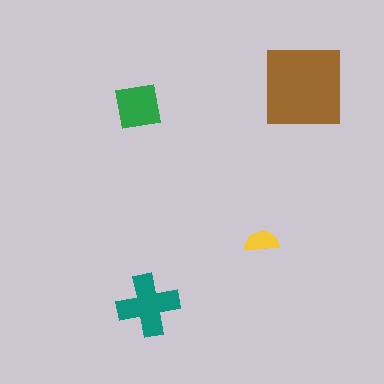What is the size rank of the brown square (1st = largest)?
1st.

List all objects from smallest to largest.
The yellow semicircle, the green square, the teal cross, the brown square.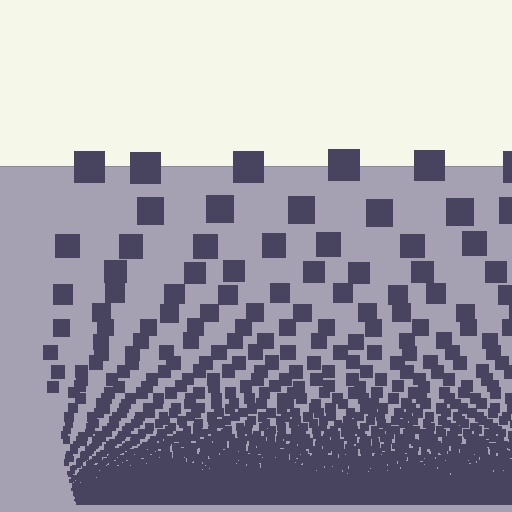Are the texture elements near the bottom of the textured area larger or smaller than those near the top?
Smaller. The gradient is inverted — elements near the bottom are smaller and denser.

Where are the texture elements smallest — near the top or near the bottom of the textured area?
Near the bottom.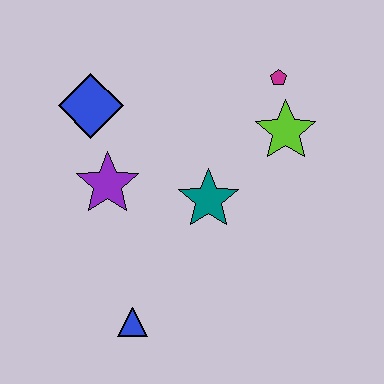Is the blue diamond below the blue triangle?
No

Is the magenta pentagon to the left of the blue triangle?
No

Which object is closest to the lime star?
The magenta pentagon is closest to the lime star.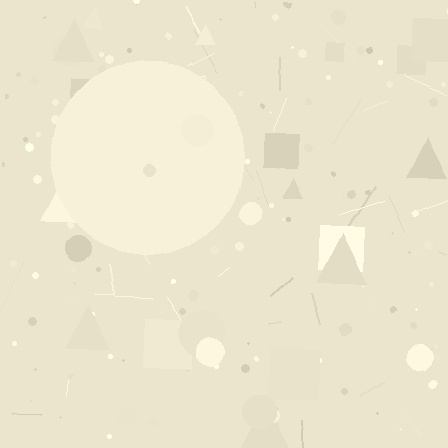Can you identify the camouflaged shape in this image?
The camouflaged shape is a circle.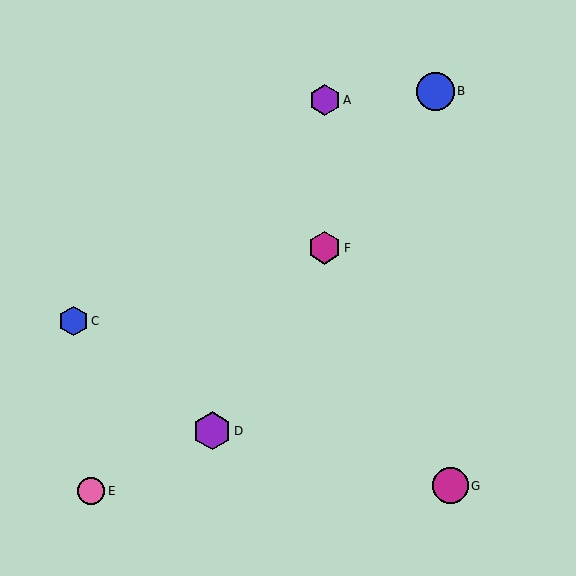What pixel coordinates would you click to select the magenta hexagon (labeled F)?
Click at (324, 248) to select the magenta hexagon F.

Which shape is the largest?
The blue circle (labeled B) is the largest.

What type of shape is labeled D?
Shape D is a purple hexagon.